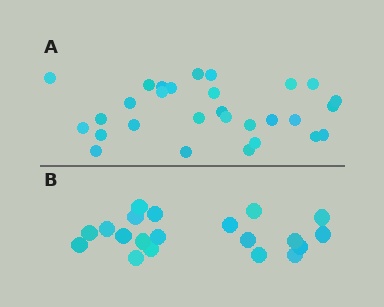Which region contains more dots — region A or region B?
Region A (the top region) has more dots.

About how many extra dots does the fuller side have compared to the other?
Region A has roughly 8 or so more dots than region B.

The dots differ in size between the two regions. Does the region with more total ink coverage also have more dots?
No. Region B has more total ink coverage because its dots are larger, but region A actually contains more individual dots. Total area can be misleading — the number of items is what matters here.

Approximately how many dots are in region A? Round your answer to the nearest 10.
About 30 dots. (The exact count is 29, which rounds to 30.)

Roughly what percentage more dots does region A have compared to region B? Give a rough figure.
About 45% more.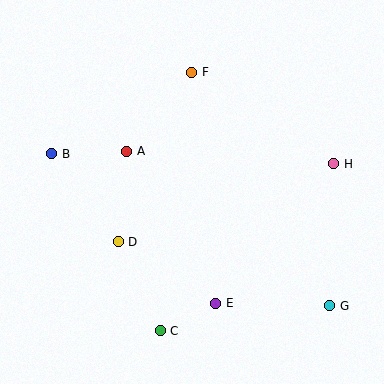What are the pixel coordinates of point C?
Point C is at (160, 331).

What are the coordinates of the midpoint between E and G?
The midpoint between E and G is at (273, 304).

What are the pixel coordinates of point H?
Point H is at (334, 164).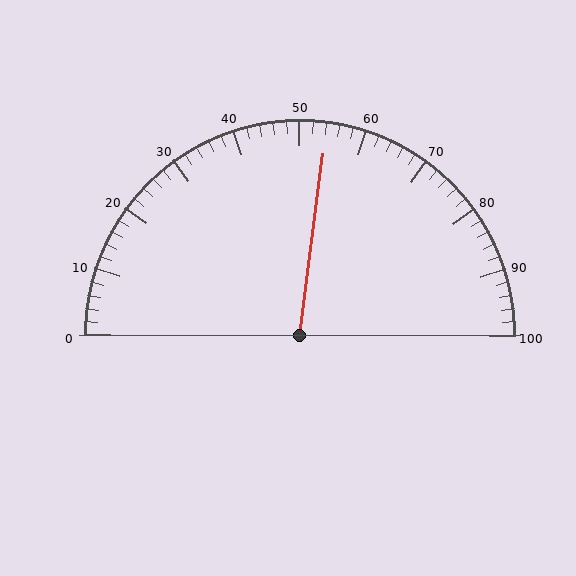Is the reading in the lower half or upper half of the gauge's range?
The reading is in the upper half of the range (0 to 100).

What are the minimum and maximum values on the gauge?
The gauge ranges from 0 to 100.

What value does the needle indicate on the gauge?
The needle indicates approximately 54.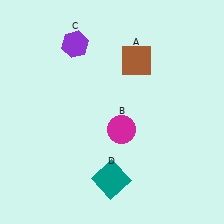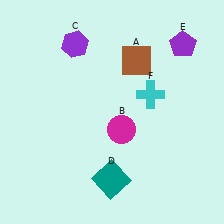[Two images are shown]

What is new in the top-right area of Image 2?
A purple pentagon (E) was added in the top-right area of Image 2.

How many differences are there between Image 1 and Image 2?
There are 2 differences between the two images.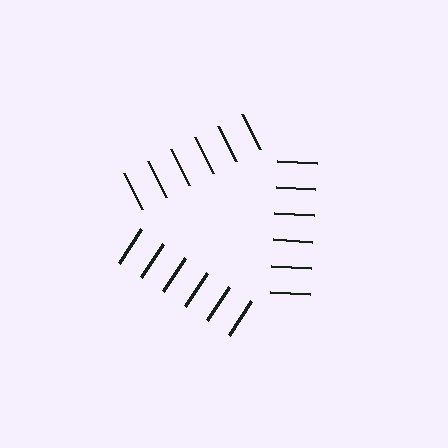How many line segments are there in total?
18 — 6 along each of the 3 edges.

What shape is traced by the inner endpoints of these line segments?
An illusory triangle — the line segments terminate on its edges but no continuous stroke is drawn.